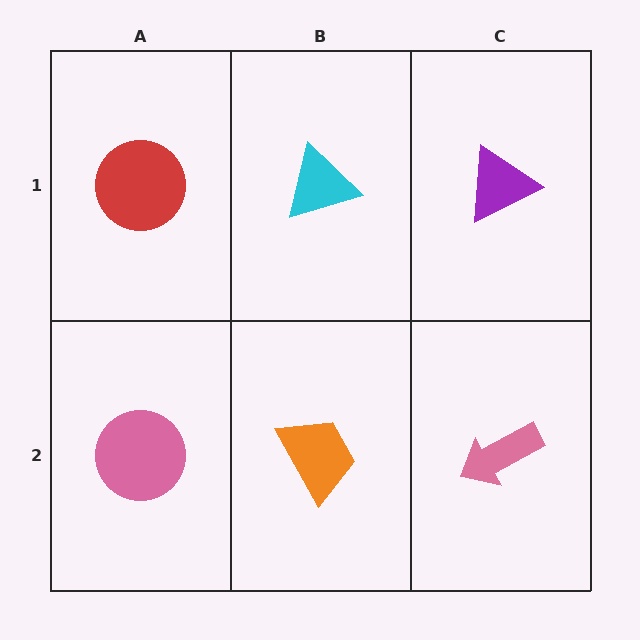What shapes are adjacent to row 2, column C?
A purple triangle (row 1, column C), an orange trapezoid (row 2, column B).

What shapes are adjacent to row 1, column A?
A pink circle (row 2, column A), a cyan triangle (row 1, column B).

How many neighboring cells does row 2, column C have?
2.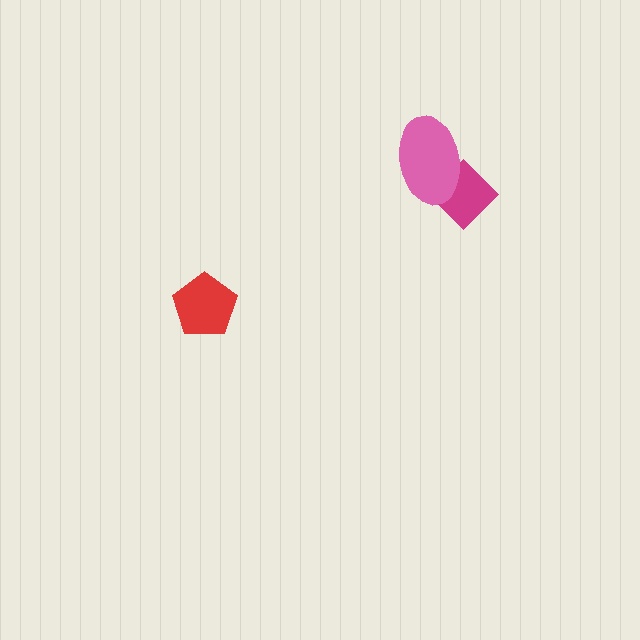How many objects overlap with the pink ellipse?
1 object overlaps with the pink ellipse.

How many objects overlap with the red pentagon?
0 objects overlap with the red pentagon.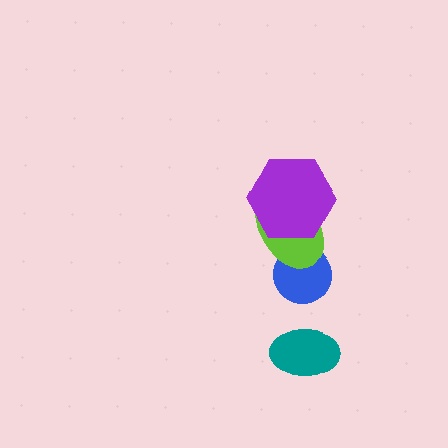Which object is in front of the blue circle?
The lime ellipse is in front of the blue circle.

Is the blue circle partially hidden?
Yes, it is partially covered by another shape.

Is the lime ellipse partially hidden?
Yes, it is partially covered by another shape.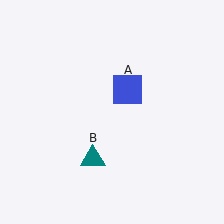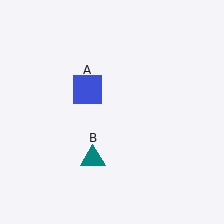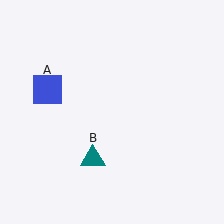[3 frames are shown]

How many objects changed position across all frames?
1 object changed position: blue square (object A).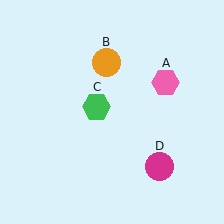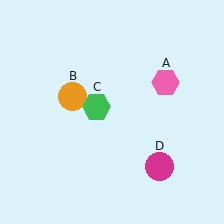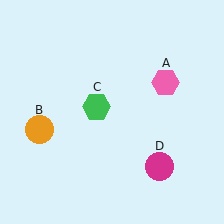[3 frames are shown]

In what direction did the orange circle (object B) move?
The orange circle (object B) moved down and to the left.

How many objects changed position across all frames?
1 object changed position: orange circle (object B).